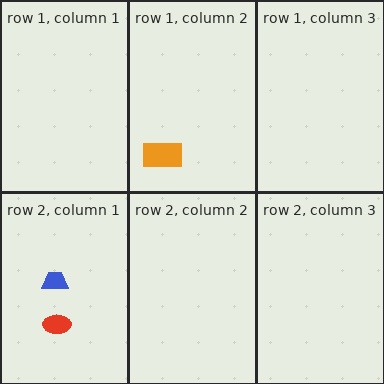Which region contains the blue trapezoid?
The row 2, column 1 region.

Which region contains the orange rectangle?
The row 1, column 2 region.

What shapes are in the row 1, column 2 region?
The orange rectangle.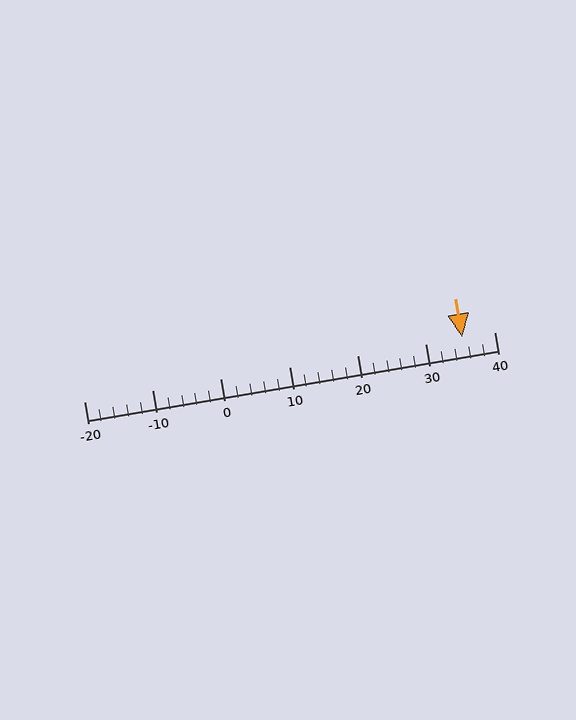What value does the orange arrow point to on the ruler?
The orange arrow points to approximately 35.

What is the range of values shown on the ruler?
The ruler shows values from -20 to 40.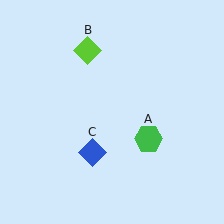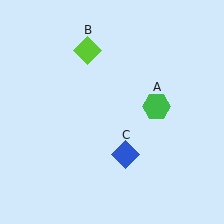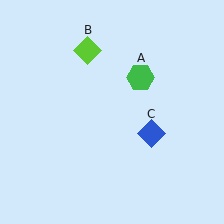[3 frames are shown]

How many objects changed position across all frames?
2 objects changed position: green hexagon (object A), blue diamond (object C).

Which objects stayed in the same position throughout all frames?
Lime diamond (object B) remained stationary.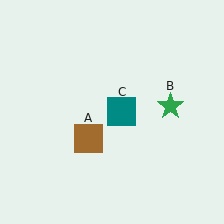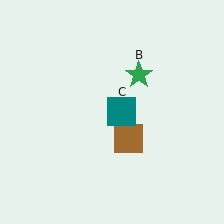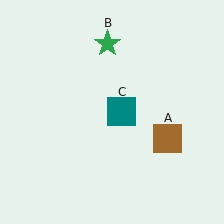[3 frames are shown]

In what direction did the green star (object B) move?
The green star (object B) moved up and to the left.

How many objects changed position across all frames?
2 objects changed position: brown square (object A), green star (object B).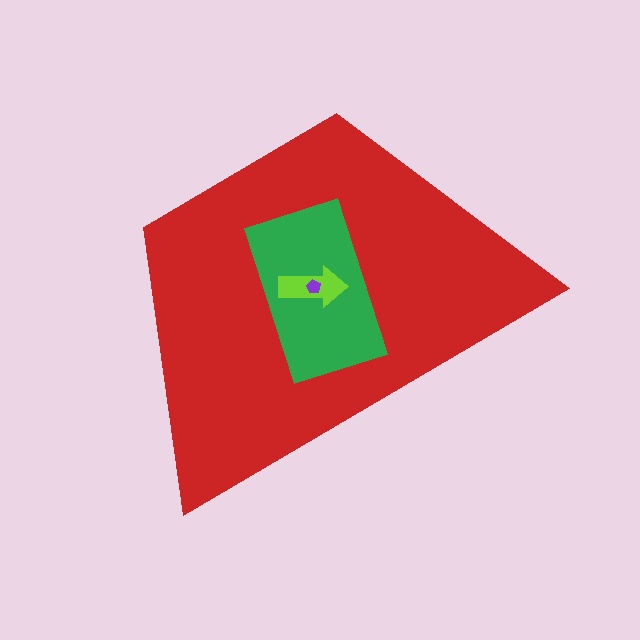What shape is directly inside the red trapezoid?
The green rectangle.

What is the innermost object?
The purple pentagon.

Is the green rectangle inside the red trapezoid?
Yes.